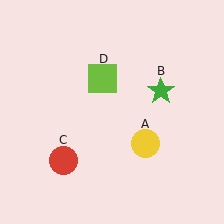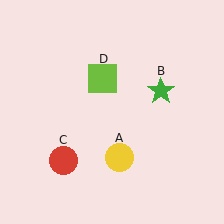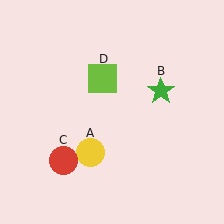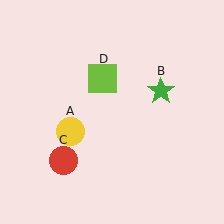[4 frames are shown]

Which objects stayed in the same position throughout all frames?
Green star (object B) and red circle (object C) and lime square (object D) remained stationary.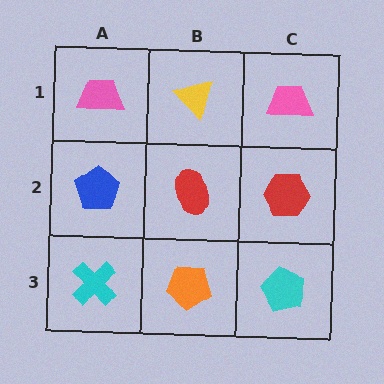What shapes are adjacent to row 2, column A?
A pink trapezoid (row 1, column A), a cyan cross (row 3, column A), a red ellipse (row 2, column B).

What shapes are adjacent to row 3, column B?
A red ellipse (row 2, column B), a cyan cross (row 3, column A), a cyan pentagon (row 3, column C).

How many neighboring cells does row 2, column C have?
3.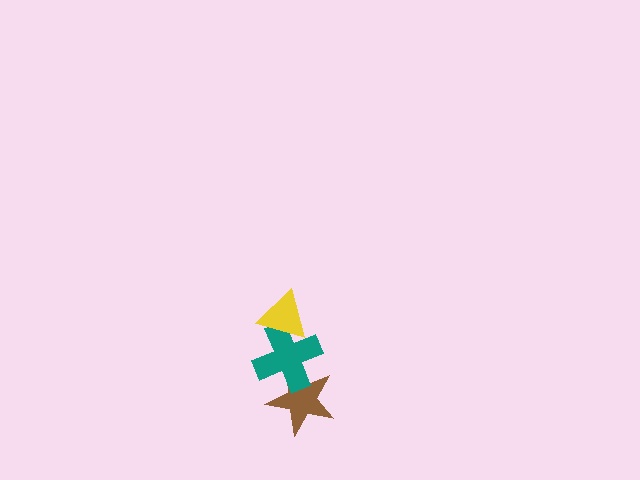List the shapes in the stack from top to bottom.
From top to bottom: the yellow triangle, the teal cross, the brown star.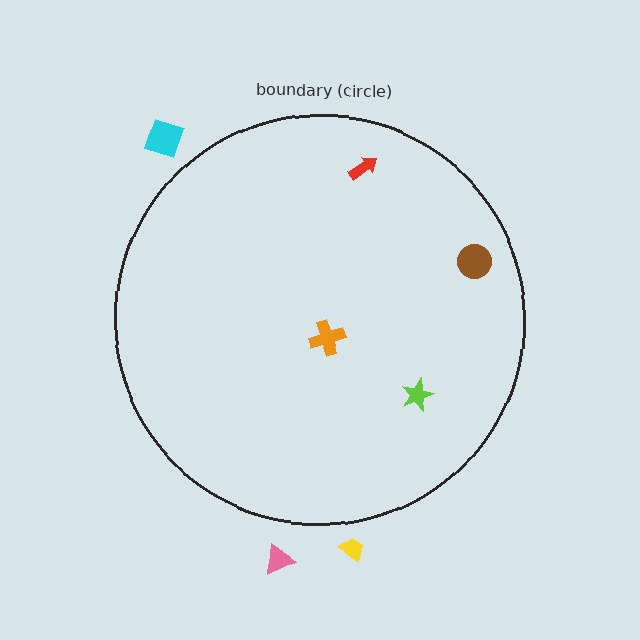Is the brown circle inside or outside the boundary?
Inside.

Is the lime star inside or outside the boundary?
Inside.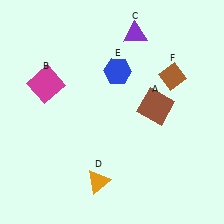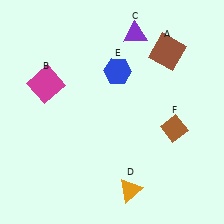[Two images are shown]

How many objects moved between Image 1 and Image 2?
3 objects moved between the two images.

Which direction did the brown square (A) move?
The brown square (A) moved up.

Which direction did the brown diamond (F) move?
The brown diamond (F) moved down.